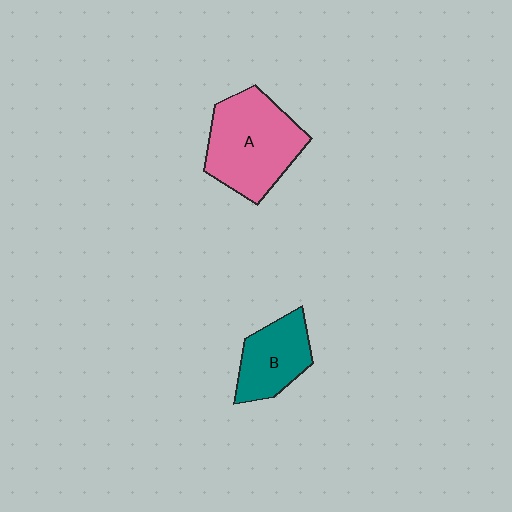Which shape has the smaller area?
Shape B (teal).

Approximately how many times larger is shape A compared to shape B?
Approximately 1.6 times.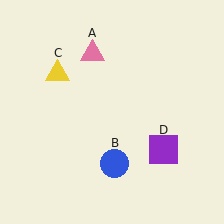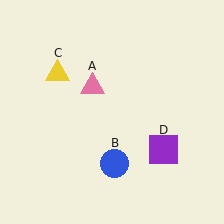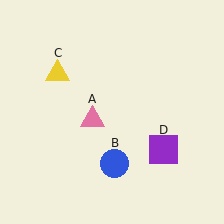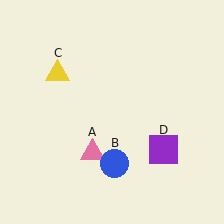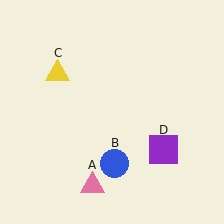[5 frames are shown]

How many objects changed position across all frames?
1 object changed position: pink triangle (object A).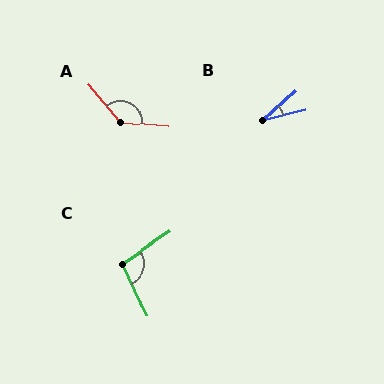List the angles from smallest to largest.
B (27°), C (99°), A (135°).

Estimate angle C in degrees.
Approximately 99 degrees.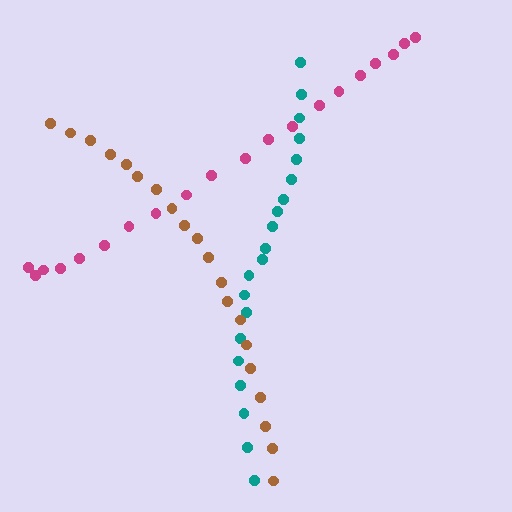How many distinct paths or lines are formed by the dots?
There are 3 distinct paths.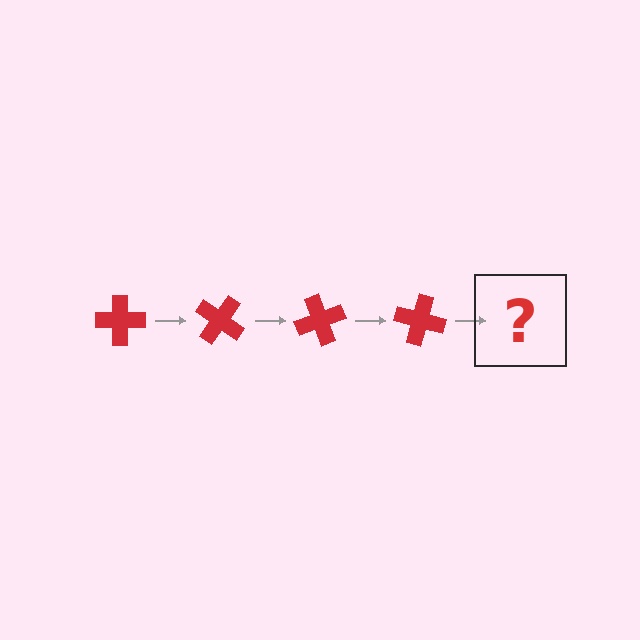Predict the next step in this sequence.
The next step is a red cross rotated 140 degrees.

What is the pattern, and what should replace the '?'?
The pattern is that the cross rotates 35 degrees each step. The '?' should be a red cross rotated 140 degrees.